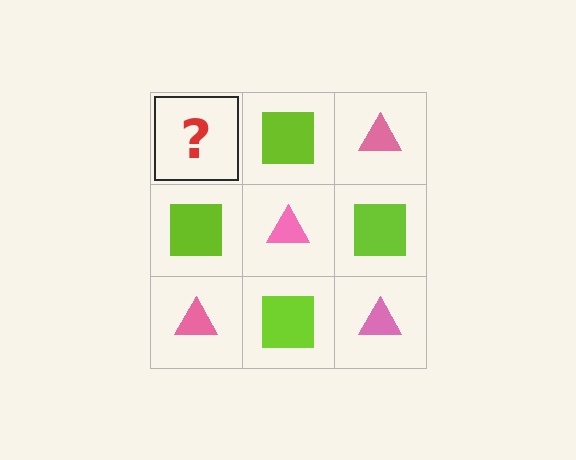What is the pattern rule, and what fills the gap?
The rule is that it alternates pink triangle and lime square in a checkerboard pattern. The gap should be filled with a pink triangle.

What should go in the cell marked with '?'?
The missing cell should contain a pink triangle.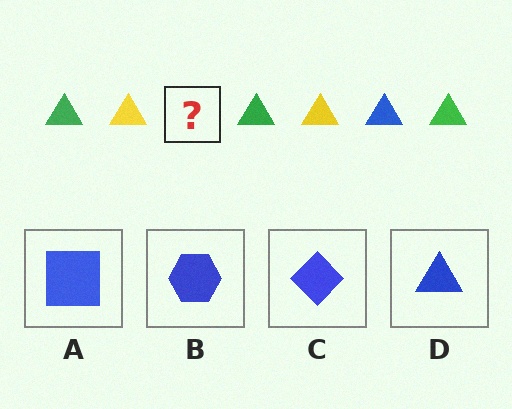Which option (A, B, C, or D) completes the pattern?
D.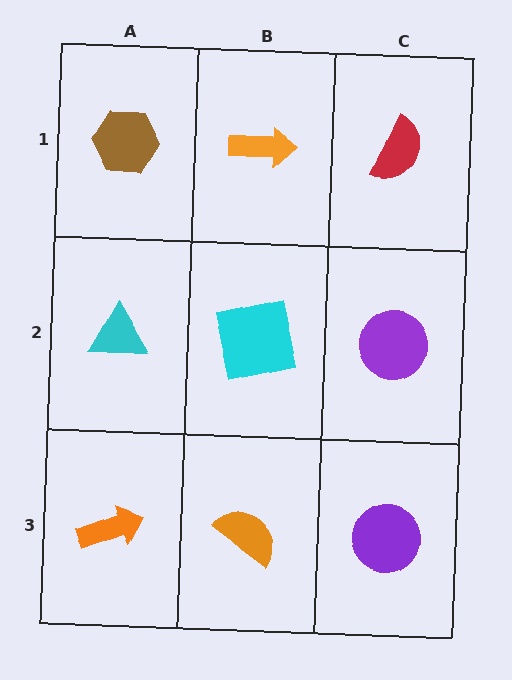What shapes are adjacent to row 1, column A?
A cyan triangle (row 2, column A), an orange arrow (row 1, column B).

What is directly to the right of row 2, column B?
A purple circle.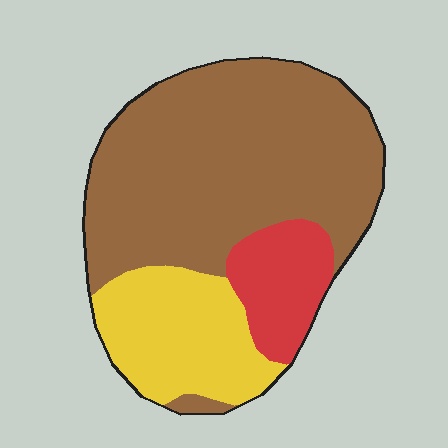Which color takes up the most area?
Brown, at roughly 65%.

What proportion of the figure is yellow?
Yellow takes up about one quarter (1/4) of the figure.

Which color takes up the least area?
Red, at roughly 15%.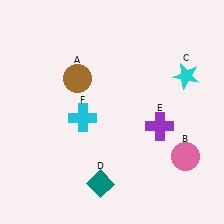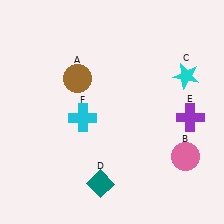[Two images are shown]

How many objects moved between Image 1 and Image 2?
1 object moved between the two images.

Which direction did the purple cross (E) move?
The purple cross (E) moved right.